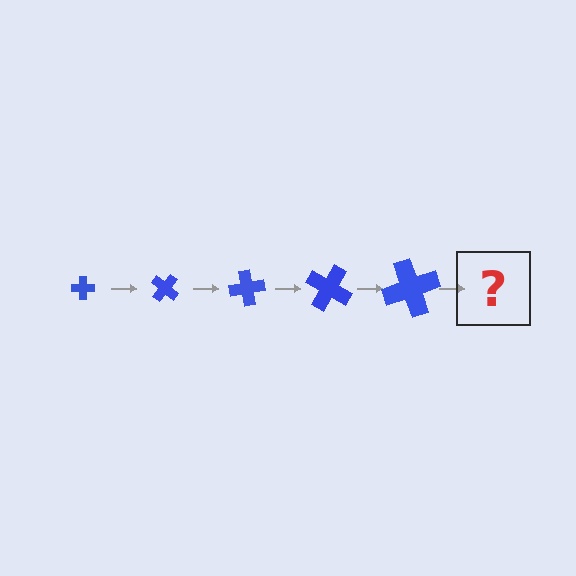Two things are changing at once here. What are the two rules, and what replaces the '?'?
The two rules are that the cross grows larger each step and it rotates 40 degrees each step. The '?' should be a cross, larger than the previous one and rotated 200 degrees from the start.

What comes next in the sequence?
The next element should be a cross, larger than the previous one and rotated 200 degrees from the start.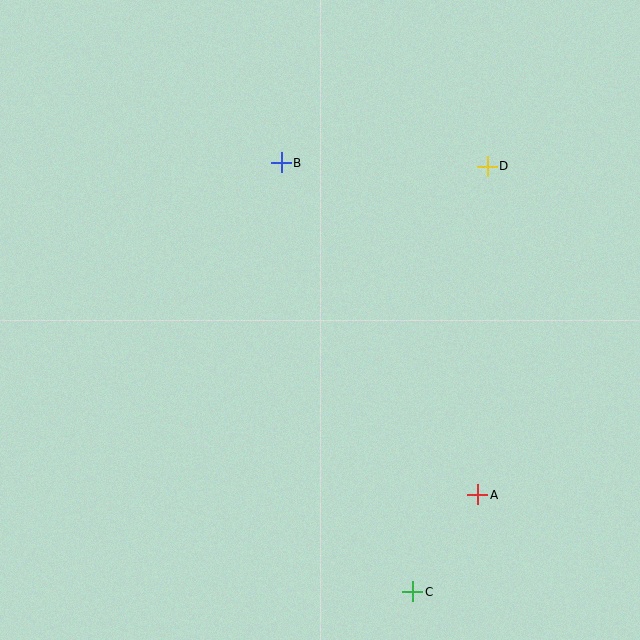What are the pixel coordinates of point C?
Point C is at (413, 592).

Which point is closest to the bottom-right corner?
Point A is closest to the bottom-right corner.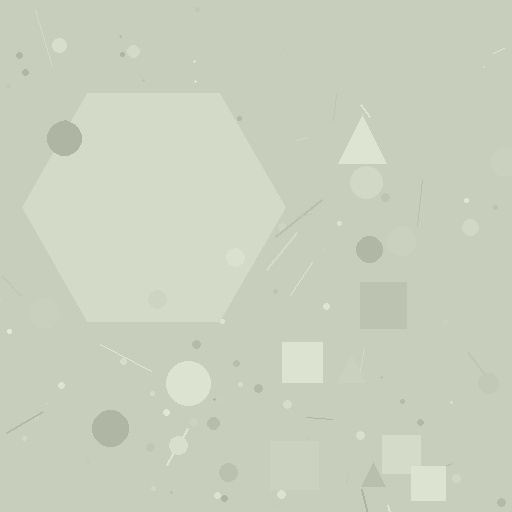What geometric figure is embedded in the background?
A hexagon is embedded in the background.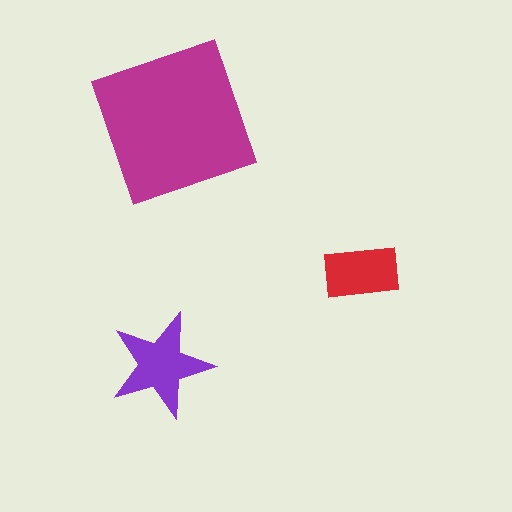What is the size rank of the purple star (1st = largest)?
2nd.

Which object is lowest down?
The purple star is bottommost.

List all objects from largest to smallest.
The magenta square, the purple star, the red rectangle.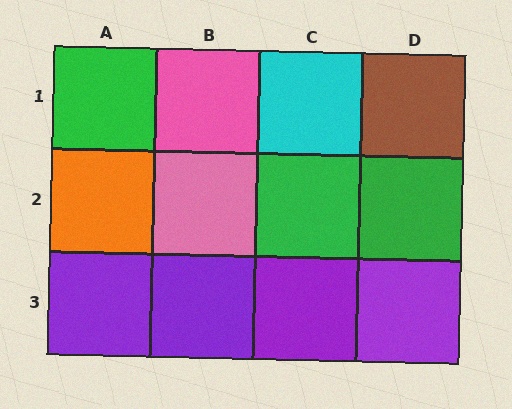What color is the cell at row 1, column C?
Cyan.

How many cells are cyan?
1 cell is cyan.